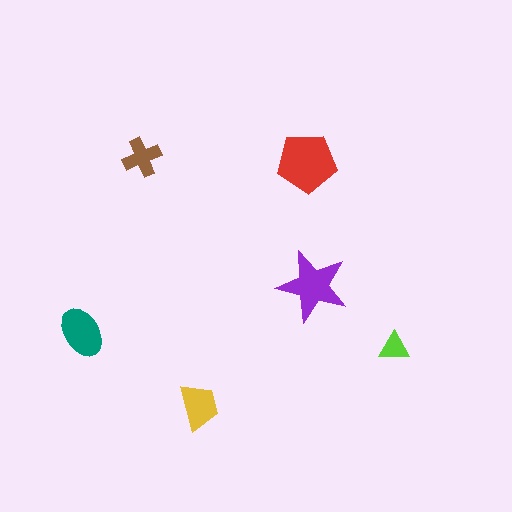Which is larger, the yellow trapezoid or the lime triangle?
The yellow trapezoid.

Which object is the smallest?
The lime triangle.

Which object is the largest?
The red pentagon.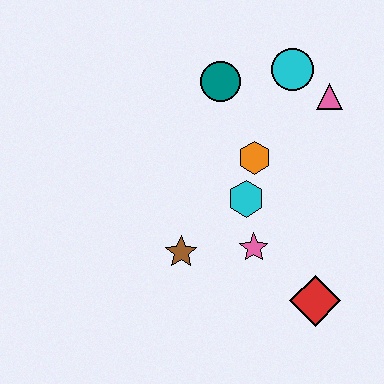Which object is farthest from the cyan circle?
The red diamond is farthest from the cyan circle.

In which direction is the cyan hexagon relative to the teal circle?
The cyan hexagon is below the teal circle.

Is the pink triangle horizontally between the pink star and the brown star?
No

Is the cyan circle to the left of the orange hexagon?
No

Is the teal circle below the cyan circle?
Yes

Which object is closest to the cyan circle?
The pink triangle is closest to the cyan circle.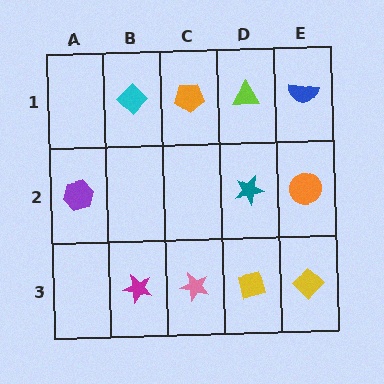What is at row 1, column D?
A lime triangle.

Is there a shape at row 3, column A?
No, that cell is empty.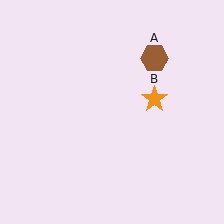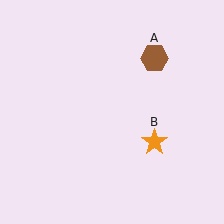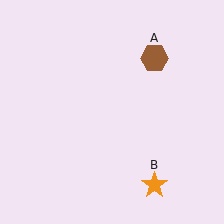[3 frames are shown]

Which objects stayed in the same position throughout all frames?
Brown hexagon (object A) remained stationary.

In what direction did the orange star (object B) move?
The orange star (object B) moved down.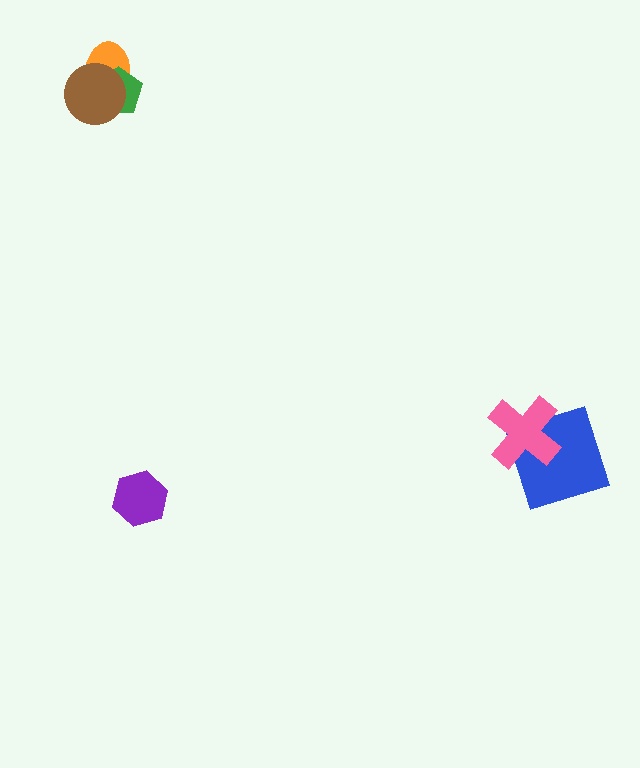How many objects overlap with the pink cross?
1 object overlaps with the pink cross.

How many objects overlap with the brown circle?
2 objects overlap with the brown circle.